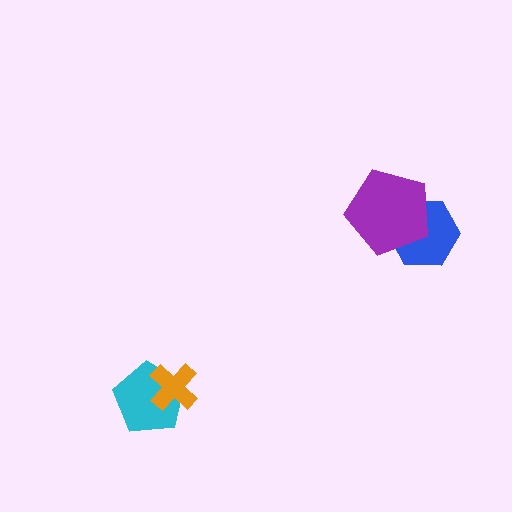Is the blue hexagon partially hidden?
Yes, it is partially covered by another shape.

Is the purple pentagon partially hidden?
No, no other shape covers it.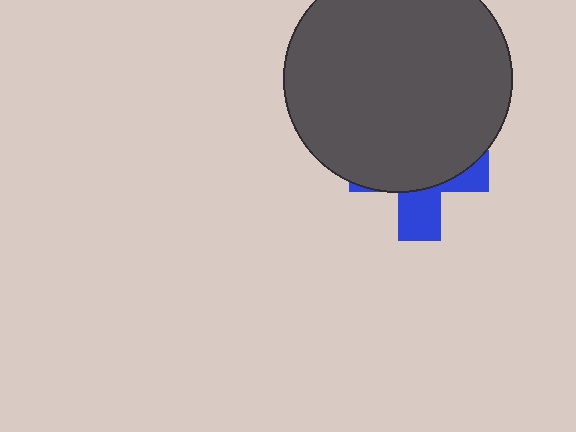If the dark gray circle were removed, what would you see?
You would see the complete blue cross.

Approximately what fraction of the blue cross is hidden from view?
Roughly 66% of the blue cross is hidden behind the dark gray circle.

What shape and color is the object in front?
The object in front is a dark gray circle.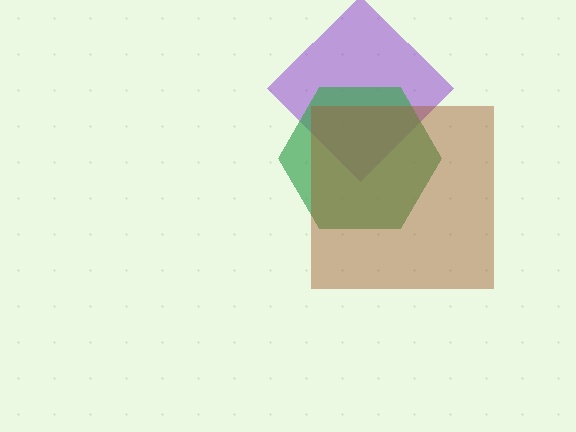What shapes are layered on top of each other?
The layered shapes are: a purple diamond, a green hexagon, a brown square.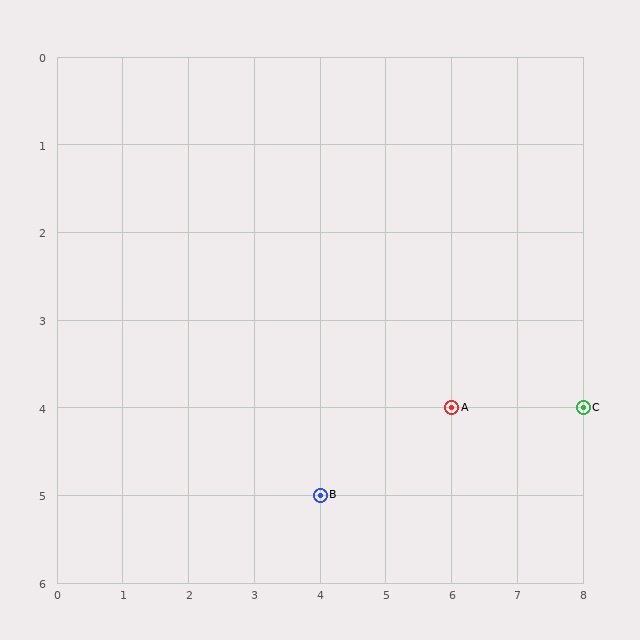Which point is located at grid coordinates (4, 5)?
Point B is at (4, 5).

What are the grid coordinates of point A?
Point A is at grid coordinates (6, 4).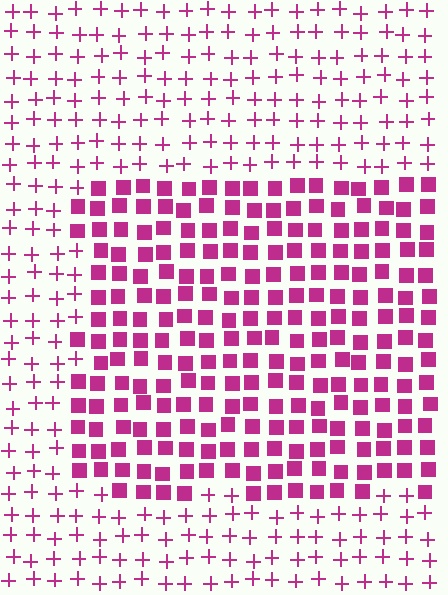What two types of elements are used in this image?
The image uses squares inside the rectangle region and plus signs outside it.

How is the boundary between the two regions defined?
The boundary is defined by a change in element shape: squares inside vs. plus signs outside. All elements share the same color and spacing.